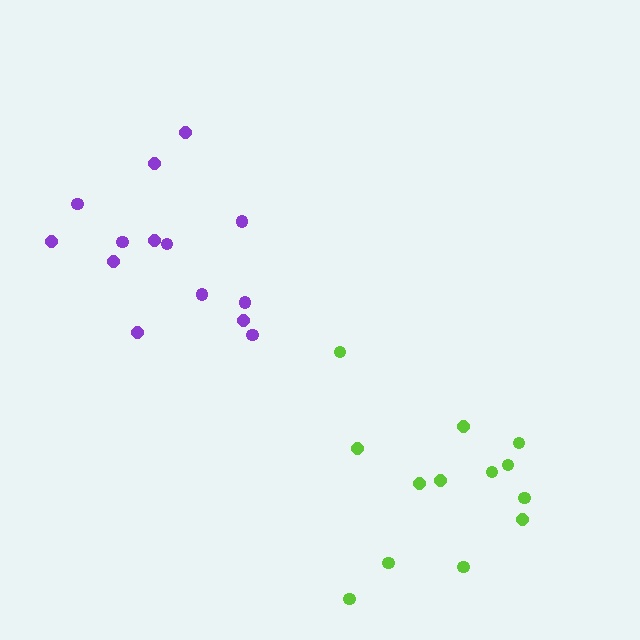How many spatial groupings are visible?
There are 2 spatial groupings.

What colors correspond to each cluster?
The clusters are colored: purple, lime.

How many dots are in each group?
Group 1: 14 dots, Group 2: 13 dots (27 total).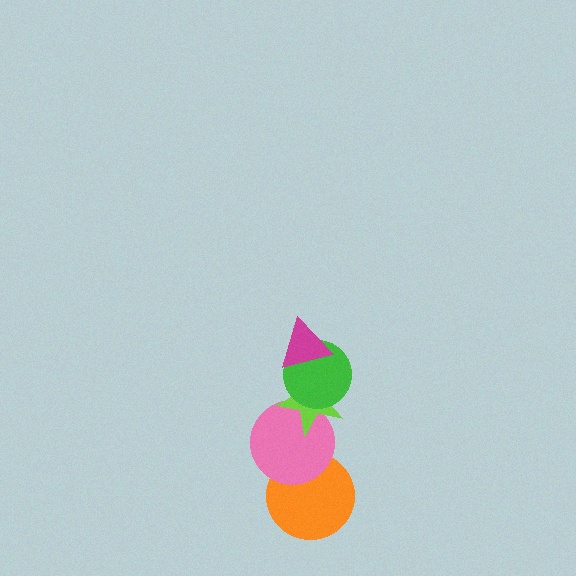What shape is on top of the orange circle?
The pink circle is on top of the orange circle.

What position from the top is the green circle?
The green circle is 2nd from the top.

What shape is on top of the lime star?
The green circle is on top of the lime star.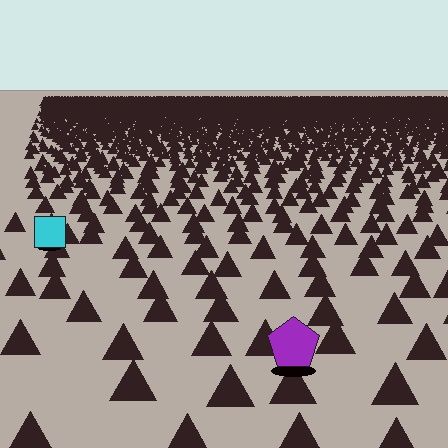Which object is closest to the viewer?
The purple pentagon is closest. The texture marks near it are larger and more spread out.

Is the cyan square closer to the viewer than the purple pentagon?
No. The purple pentagon is closer — you can tell from the texture gradient: the ground texture is coarser near it.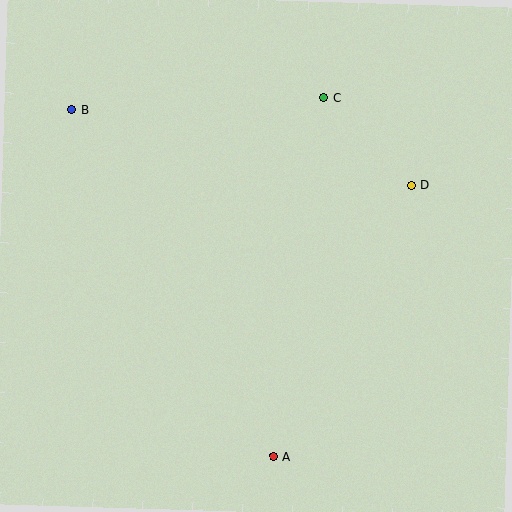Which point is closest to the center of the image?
Point D at (412, 185) is closest to the center.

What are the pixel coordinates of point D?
Point D is at (412, 185).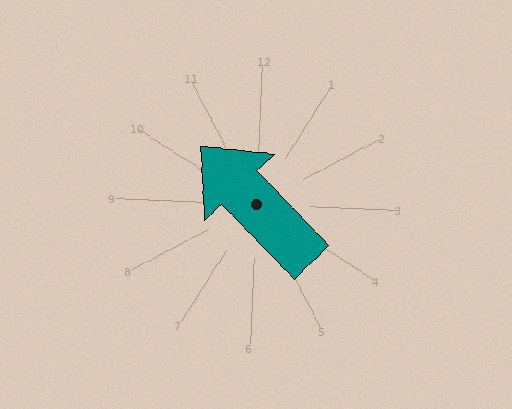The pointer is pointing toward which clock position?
Roughly 10 o'clock.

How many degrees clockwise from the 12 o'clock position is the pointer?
Approximately 314 degrees.